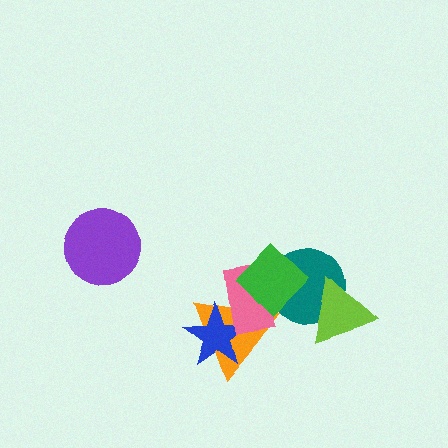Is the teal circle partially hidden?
Yes, it is partially covered by another shape.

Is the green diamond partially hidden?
No, no other shape covers it.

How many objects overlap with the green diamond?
3 objects overlap with the green diamond.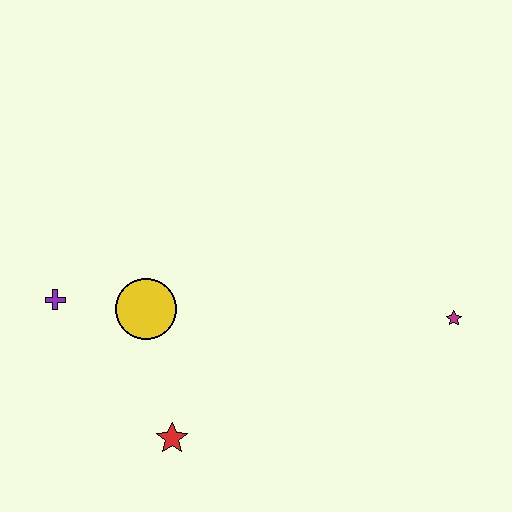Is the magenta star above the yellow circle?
No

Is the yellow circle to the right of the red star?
No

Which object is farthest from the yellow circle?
The magenta star is farthest from the yellow circle.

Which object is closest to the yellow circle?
The purple cross is closest to the yellow circle.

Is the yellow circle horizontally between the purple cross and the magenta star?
Yes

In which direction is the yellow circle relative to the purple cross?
The yellow circle is to the right of the purple cross.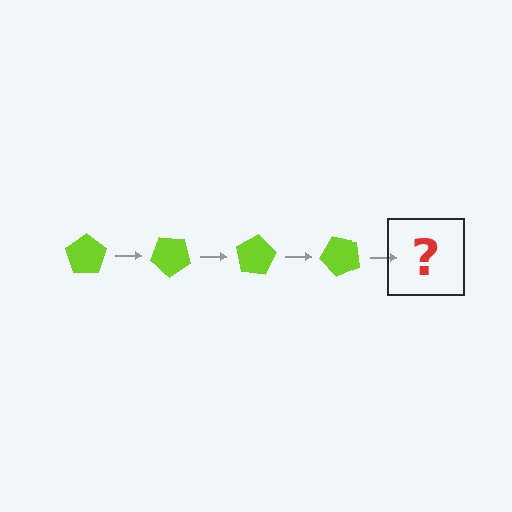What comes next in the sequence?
The next element should be a lime pentagon rotated 160 degrees.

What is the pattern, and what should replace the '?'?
The pattern is that the pentagon rotates 40 degrees each step. The '?' should be a lime pentagon rotated 160 degrees.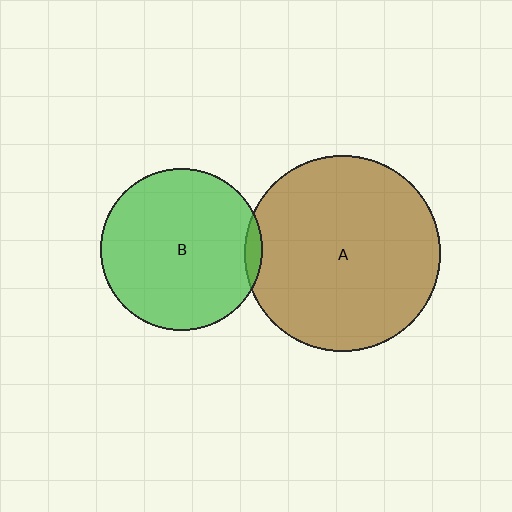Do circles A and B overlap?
Yes.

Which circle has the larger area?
Circle A (brown).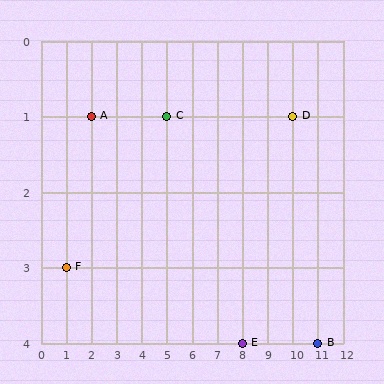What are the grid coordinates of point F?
Point F is at grid coordinates (1, 3).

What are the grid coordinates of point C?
Point C is at grid coordinates (5, 1).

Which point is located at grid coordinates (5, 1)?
Point C is at (5, 1).